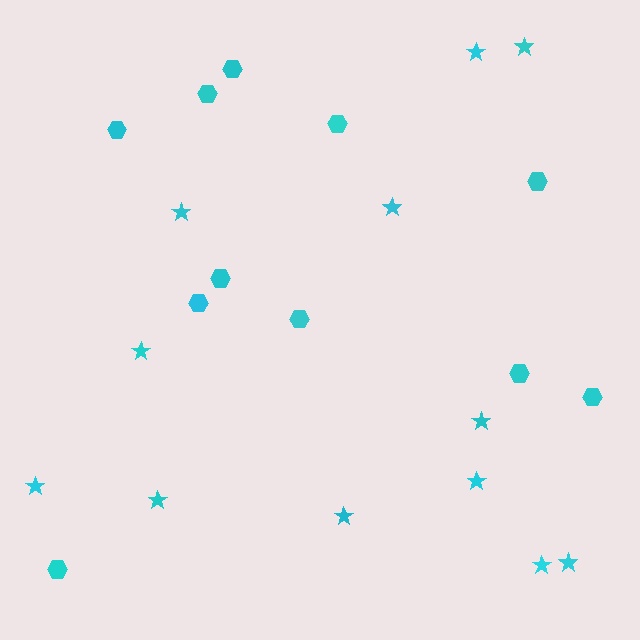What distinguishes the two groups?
There are 2 groups: one group of hexagons (11) and one group of stars (12).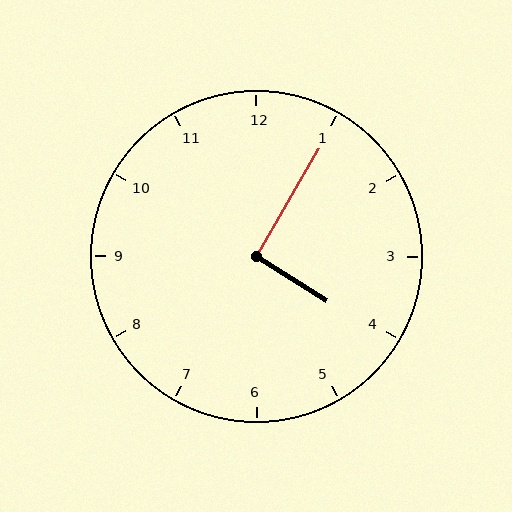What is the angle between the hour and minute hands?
Approximately 92 degrees.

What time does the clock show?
4:05.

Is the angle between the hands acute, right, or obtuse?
It is right.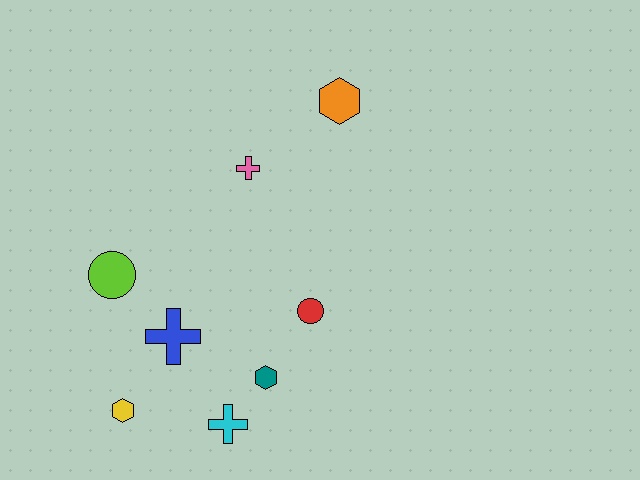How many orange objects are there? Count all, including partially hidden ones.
There is 1 orange object.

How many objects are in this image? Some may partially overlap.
There are 8 objects.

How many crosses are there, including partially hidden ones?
There are 3 crosses.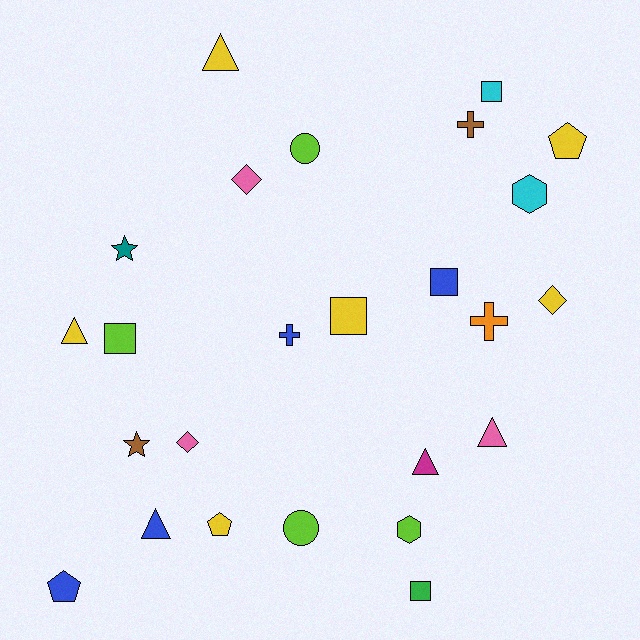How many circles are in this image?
There are 2 circles.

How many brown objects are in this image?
There are 2 brown objects.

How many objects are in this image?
There are 25 objects.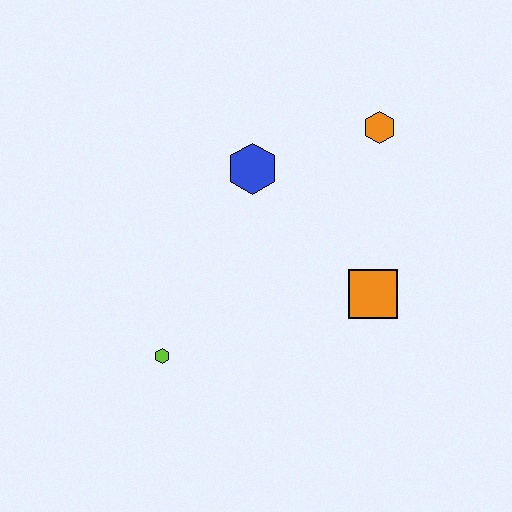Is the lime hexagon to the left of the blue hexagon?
Yes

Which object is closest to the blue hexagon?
The orange hexagon is closest to the blue hexagon.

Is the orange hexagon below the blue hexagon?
No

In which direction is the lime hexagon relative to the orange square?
The lime hexagon is to the left of the orange square.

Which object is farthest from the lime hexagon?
The orange hexagon is farthest from the lime hexagon.